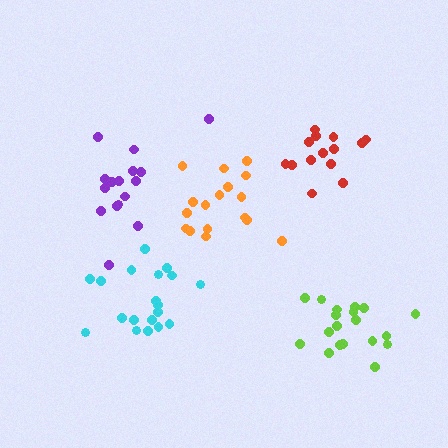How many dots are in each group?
Group 1: 19 dots, Group 2: 19 dots, Group 3: 17 dots, Group 4: 16 dots, Group 5: 14 dots (85 total).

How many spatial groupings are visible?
There are 5 spatial groupings.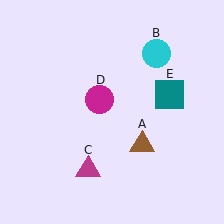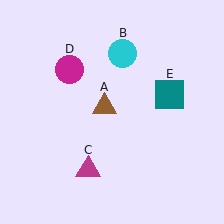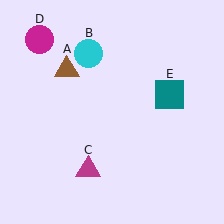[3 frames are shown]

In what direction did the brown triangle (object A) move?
The brown triangle (object A) moved up and to the left.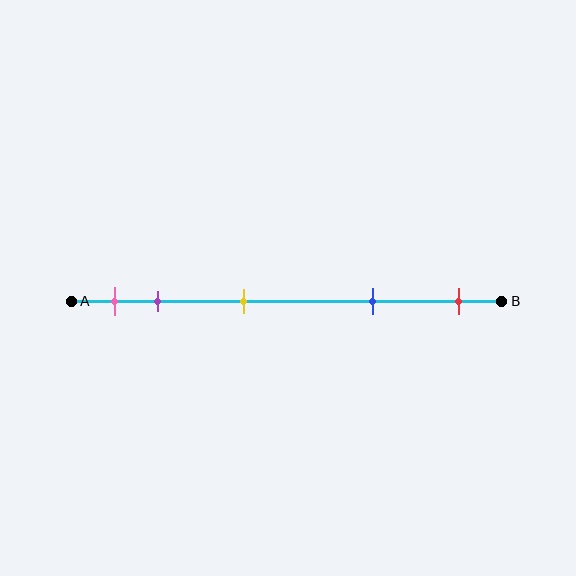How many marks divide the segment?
There are 5 marks dividing the segment.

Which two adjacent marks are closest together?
The pink and purple marks are the closest adjacent pair.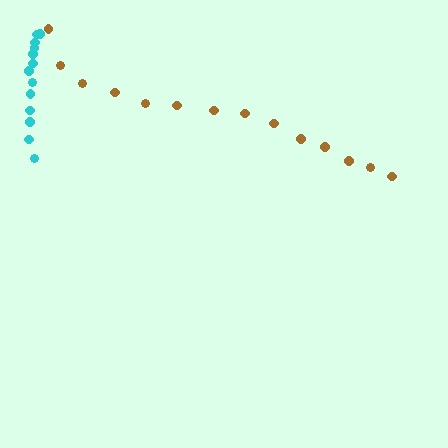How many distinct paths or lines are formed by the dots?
There are 2 distinct paths.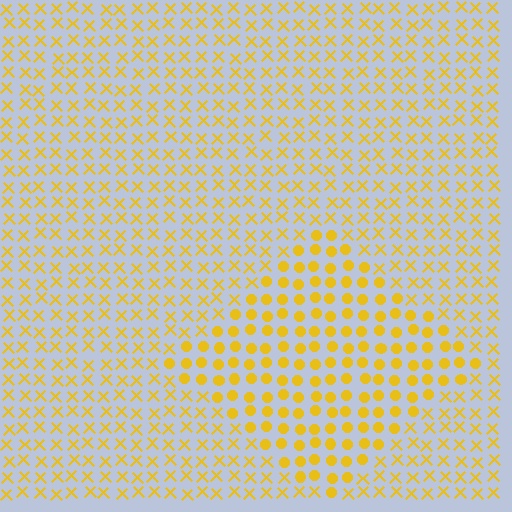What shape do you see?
I see a diamond.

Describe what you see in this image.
The image is filled with small yellow elements arranged in a uniform grid. A diamond-shaped region contains circles, while the surrounding area contains X marks. The boundary is defined purely by the change in element shape.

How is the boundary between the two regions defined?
The boundary is defined by a change in element shape: circles inside vs. X marks outside. All elements share the same color and spacing.